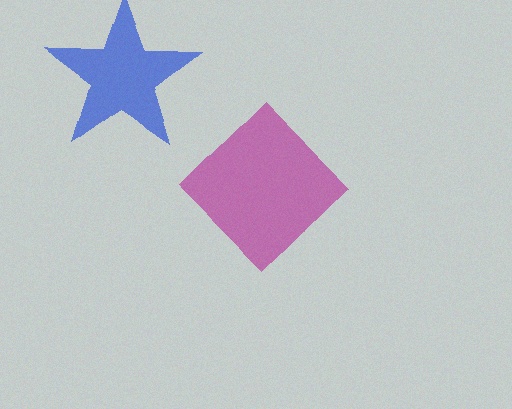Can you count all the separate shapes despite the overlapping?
Yes, there are 2 separate shapes.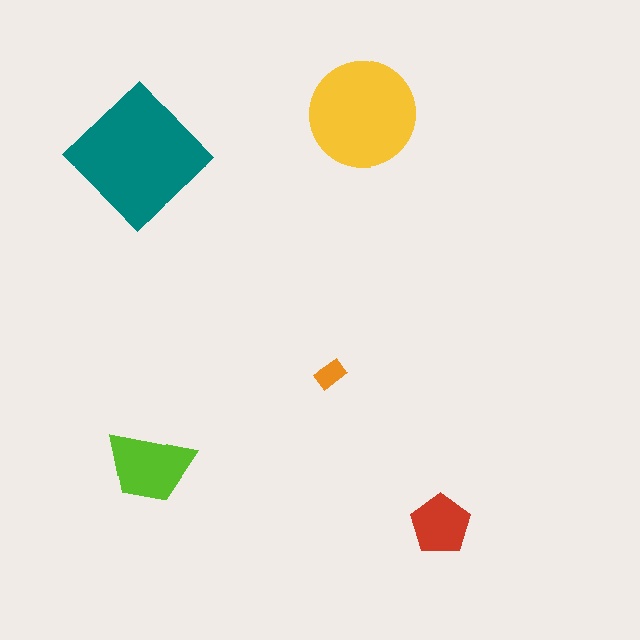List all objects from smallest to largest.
The orange rectangle, the red pentagon, the lime trapezoid, the yellow circle, the teal diamond.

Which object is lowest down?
The red pentagon is bottommost.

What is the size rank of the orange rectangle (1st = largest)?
5th.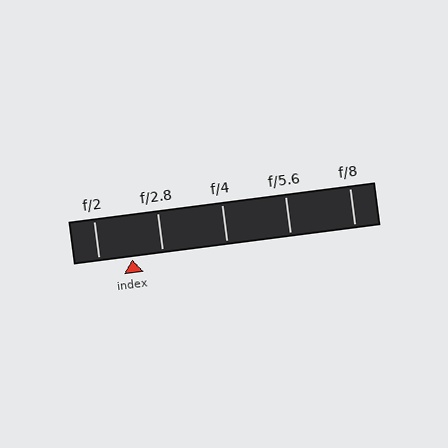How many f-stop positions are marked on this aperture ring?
There are 5 f-stop positions marked.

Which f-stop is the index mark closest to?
The index mark is closest to f/2.8.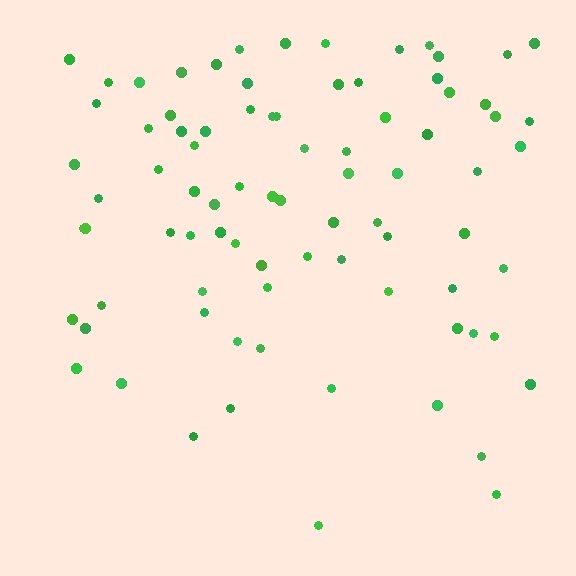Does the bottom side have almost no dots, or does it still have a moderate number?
Still a moderate number, just noticeably fewer than the top.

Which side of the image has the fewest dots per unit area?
The bottom.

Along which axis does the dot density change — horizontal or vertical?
Vertical.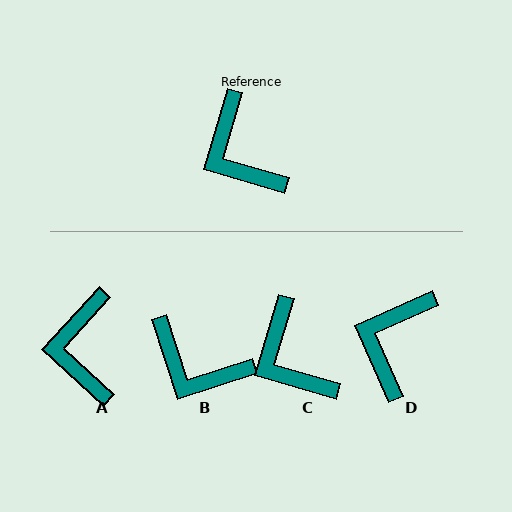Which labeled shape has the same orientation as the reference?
C.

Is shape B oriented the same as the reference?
No, it is off by about 34 degrees.